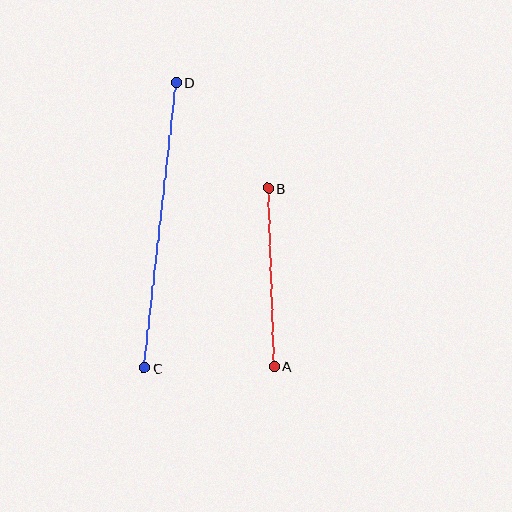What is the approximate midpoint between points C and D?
The midpoint is at approximately (160, 225) pixels.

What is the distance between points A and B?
The distance is approximately 178 pixels.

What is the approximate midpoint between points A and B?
The midpoint is at approximately (271, 277) pixels.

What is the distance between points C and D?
The distance is approximately 287 pixels.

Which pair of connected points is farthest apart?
Points C and D are farthest apart.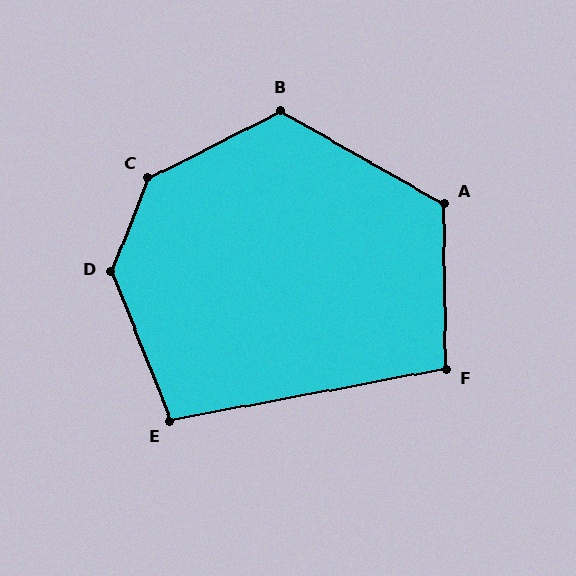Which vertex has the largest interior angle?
C, at approximately 139 degrees.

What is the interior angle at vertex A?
Approximately 120 degrees (obtuse).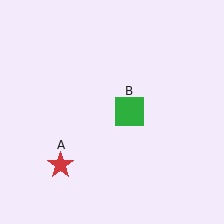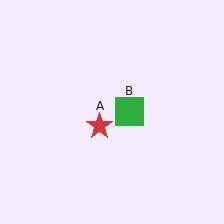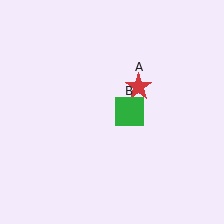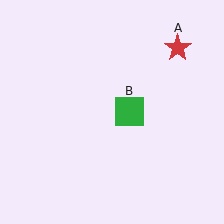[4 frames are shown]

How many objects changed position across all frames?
1 object changed position: red star (object A).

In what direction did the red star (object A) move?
The red star (object A) moved up and to the right.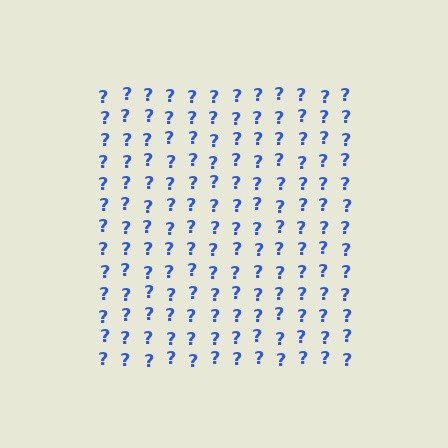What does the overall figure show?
The overall figure shows a square.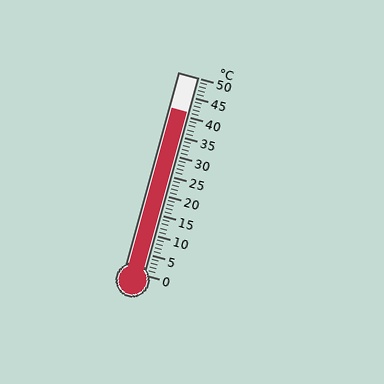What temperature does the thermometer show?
The thermometer shows approximately 41°C.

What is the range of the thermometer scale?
The thermometer scale ranges from 0°C to 50°C.